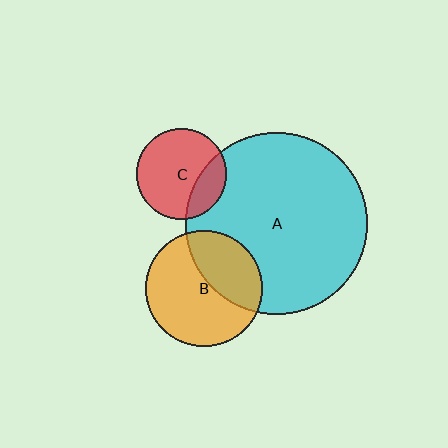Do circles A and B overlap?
Yes.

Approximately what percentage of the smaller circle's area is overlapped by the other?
Approximately 35%.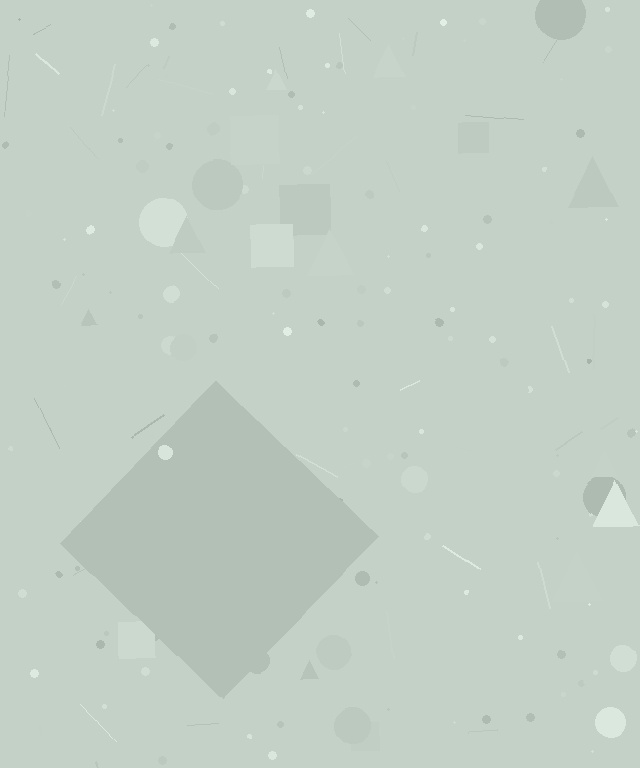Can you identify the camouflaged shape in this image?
The camouflaged shape is a diamond.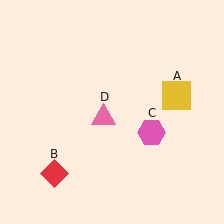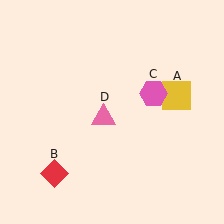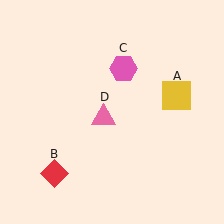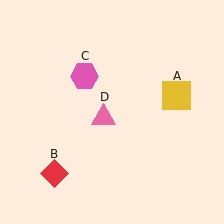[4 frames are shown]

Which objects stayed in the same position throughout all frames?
Yellow square (object A) and red diamond (object B) and pink triangle (object D) remained stationary.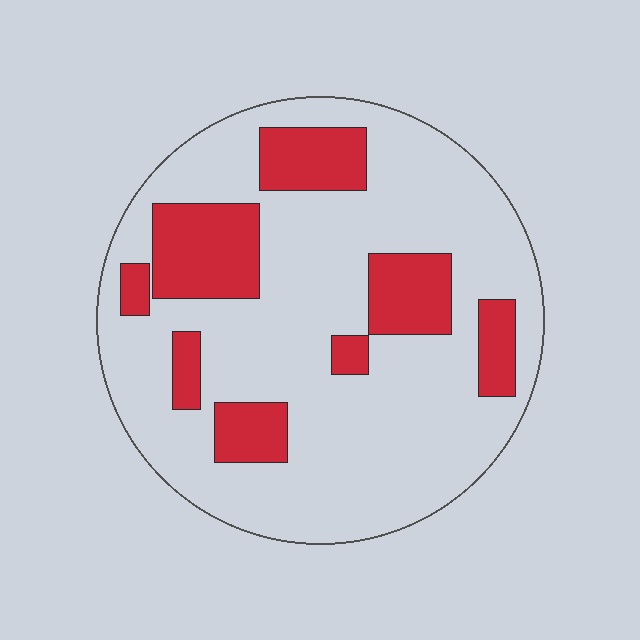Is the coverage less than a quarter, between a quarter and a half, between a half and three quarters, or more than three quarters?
Less than a quarter.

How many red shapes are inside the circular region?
8.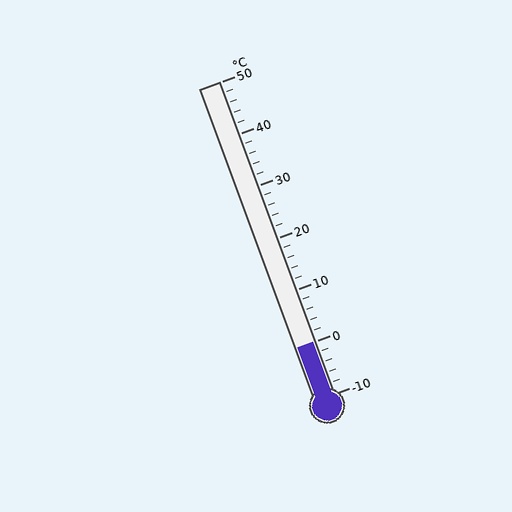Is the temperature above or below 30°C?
The temperature is below 30°C.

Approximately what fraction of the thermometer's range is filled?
The thermometer is filled to approximately 15% of its range.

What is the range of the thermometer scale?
The thermometer scale ranges from -10°C to 50°C.